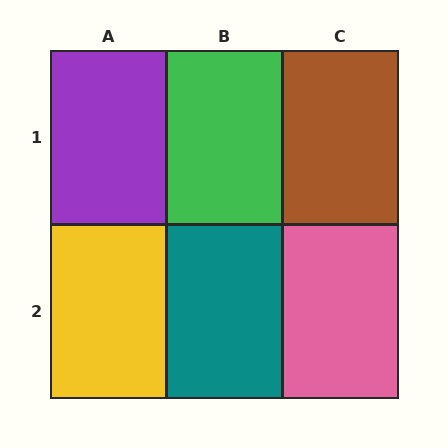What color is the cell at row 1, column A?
Purple.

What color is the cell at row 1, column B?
Green.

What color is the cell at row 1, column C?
Brown.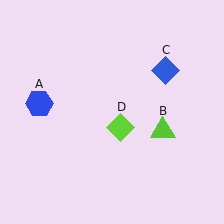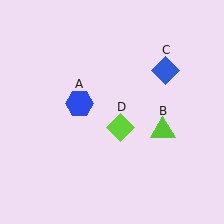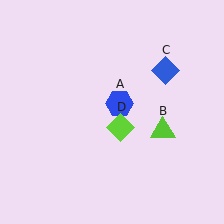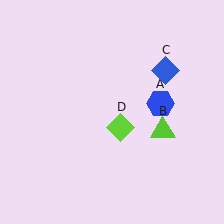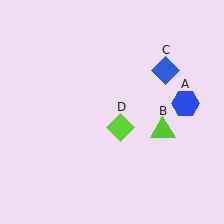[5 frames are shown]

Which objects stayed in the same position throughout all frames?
Lime triangle (object B) and blue diamond (object C) and lime diamond (object D) remained stationary.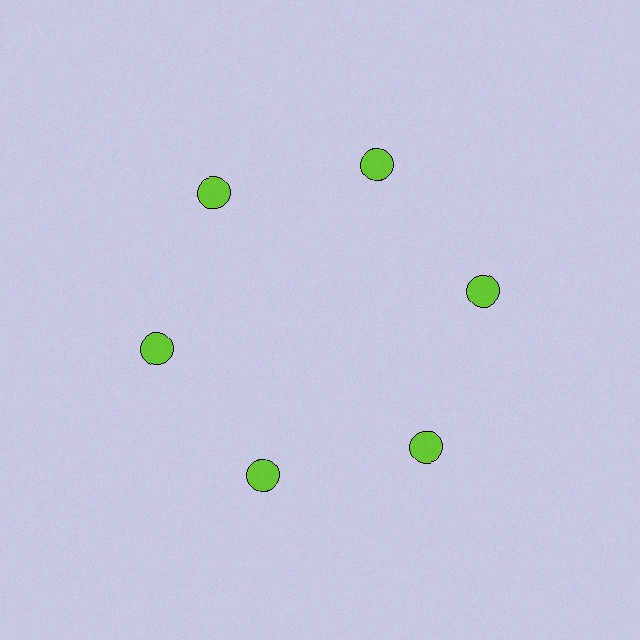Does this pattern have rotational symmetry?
Yes, this pattern has 6-fold rotational symmetry. It looks the same after rotating 60 degrees around the center.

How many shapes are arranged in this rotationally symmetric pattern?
There are 6 shapes, arranged in 6 groups of 1.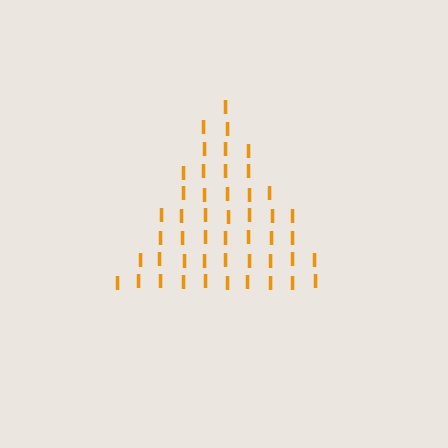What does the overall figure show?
The overall figure shows a triangle.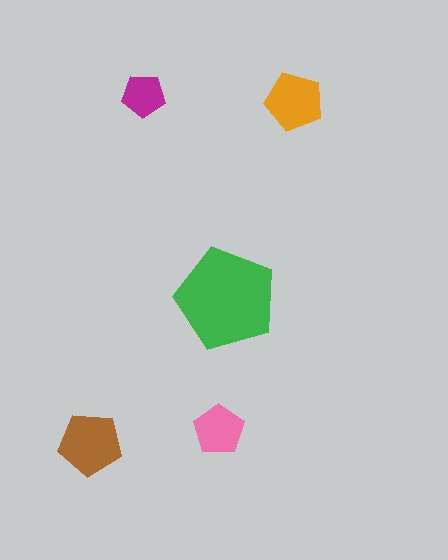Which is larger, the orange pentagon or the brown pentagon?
The brown one.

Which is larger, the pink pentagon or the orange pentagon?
The orange one.